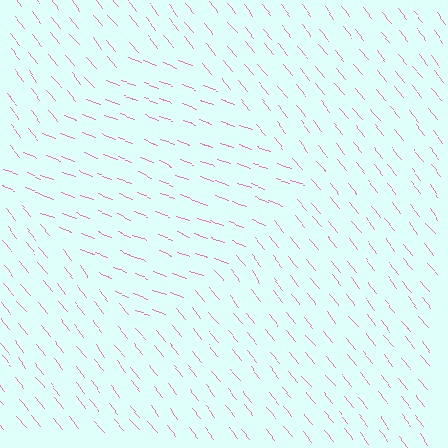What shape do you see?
I see a diamond.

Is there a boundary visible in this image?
Yes, there is a texture boundary formed by a change in line orientation.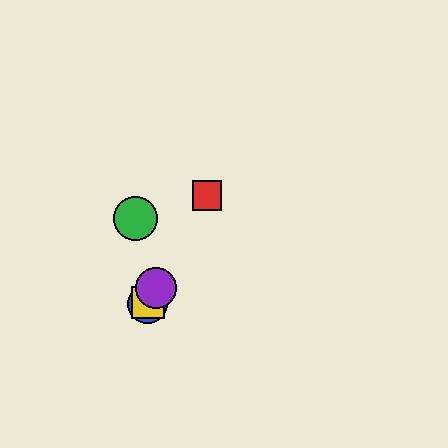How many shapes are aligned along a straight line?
4 shapes (the red square, the blue circle, the yellow square, the purple circle) are aligned along a straight line.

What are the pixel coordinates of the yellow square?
The yellow square is at (148, 303).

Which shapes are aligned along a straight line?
The red square, the blue circle, the yellow square, the purple circle are aligned along a straight line.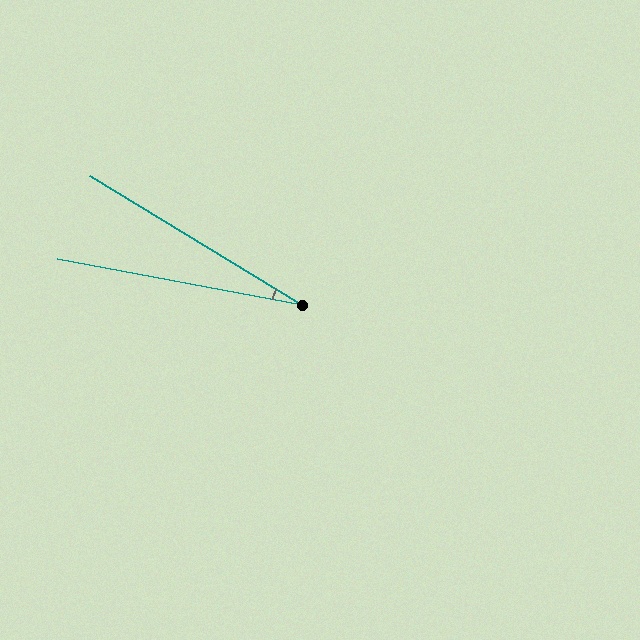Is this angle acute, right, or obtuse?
It is acute.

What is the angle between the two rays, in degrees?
Approximately 21 degrees.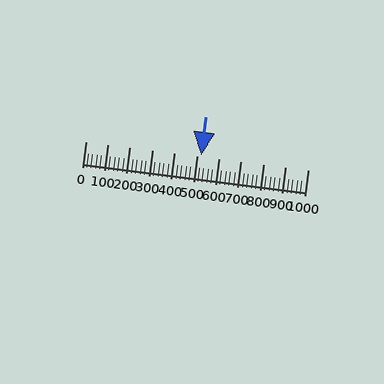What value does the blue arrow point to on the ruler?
The blue arrow points to approximately 520.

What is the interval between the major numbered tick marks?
The major tick marks are spaced 100 units apart.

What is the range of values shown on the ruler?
The ruler shows values from 0 to 1000.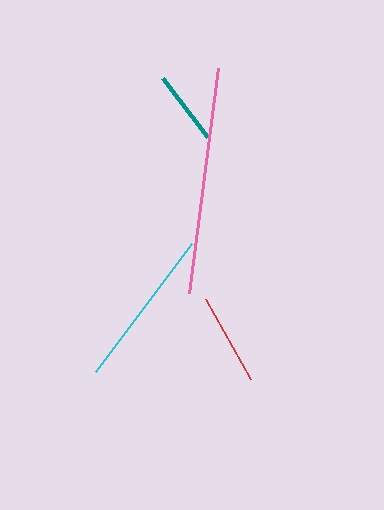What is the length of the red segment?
The red segment is approximately 92 pixels long.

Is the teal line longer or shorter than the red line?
The red line is longer than the teal line.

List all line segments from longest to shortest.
From longest to shortest: pink, cyan, red, teal.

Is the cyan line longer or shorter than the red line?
The cyan line is longer than the red line.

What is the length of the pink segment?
The pink segment is approximately 227 pixels long.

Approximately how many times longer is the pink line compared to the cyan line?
The pink line is approximately 1.4 times the length of the cyan line.